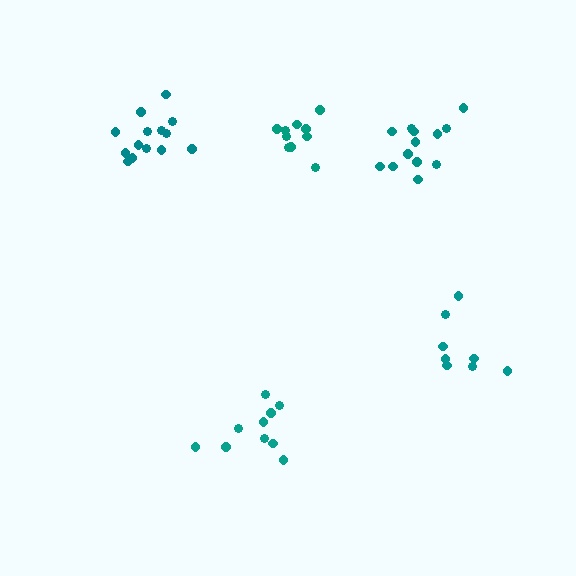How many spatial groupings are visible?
There are 5 spatial groupings.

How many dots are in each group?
Group 1: 10 dots, Group 2: 10 dots, Group 3: 8 dots, Group 4: 13 dots, Group 5: 14 dots (55 total).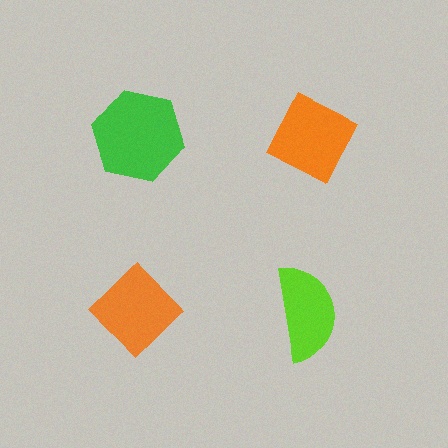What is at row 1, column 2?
An orange diamond.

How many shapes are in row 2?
2 shapes.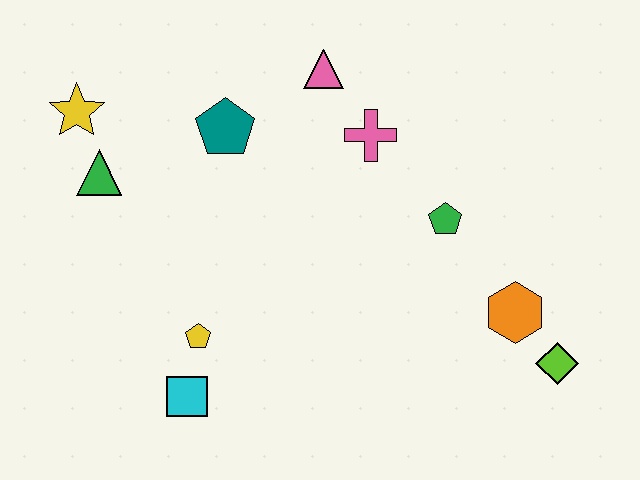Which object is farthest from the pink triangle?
The lime diamond is farthest from the pink triangle.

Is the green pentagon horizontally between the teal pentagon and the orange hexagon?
Yes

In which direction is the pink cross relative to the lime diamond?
The pink cross is above the lime diamond.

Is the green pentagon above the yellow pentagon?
Yes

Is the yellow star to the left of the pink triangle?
Yes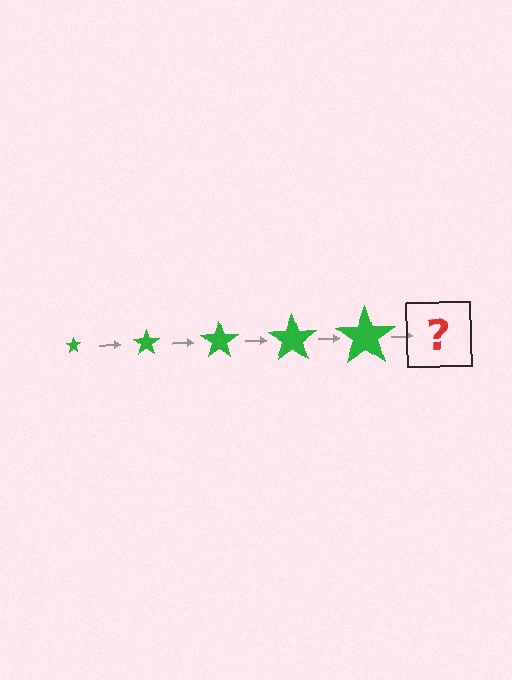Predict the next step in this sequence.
The next step is a green star, larger than the previous one.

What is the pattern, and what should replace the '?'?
The pattern is that the star gets progressively larger each step. The '?' should be a green star, larger than the previous one.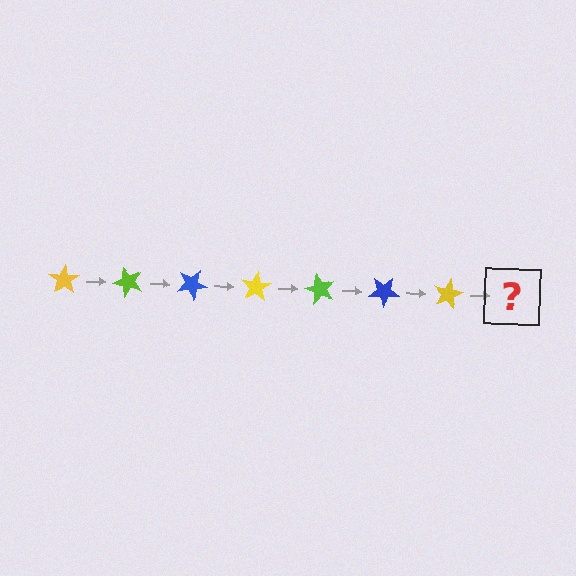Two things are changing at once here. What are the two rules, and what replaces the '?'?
The two rules are that it rotates 50 degrees each step and the color cycles through yellow, lime, and blue. The '?' should be a lime star, rotated 350 degrees from the start.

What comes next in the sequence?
The next element should be a lime star, rotated 350 degrees from the start.